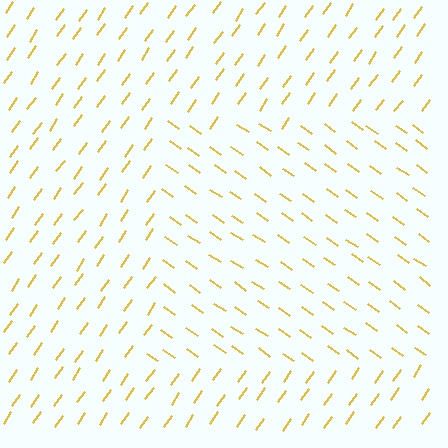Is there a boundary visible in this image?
Yes, there is a texture boundary formed by a change in line orientation.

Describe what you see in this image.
The image is filled with small yellow line segments. A rectangle region in the image has lines oriented differently from the surrounding lines, creating a visible texture boundary.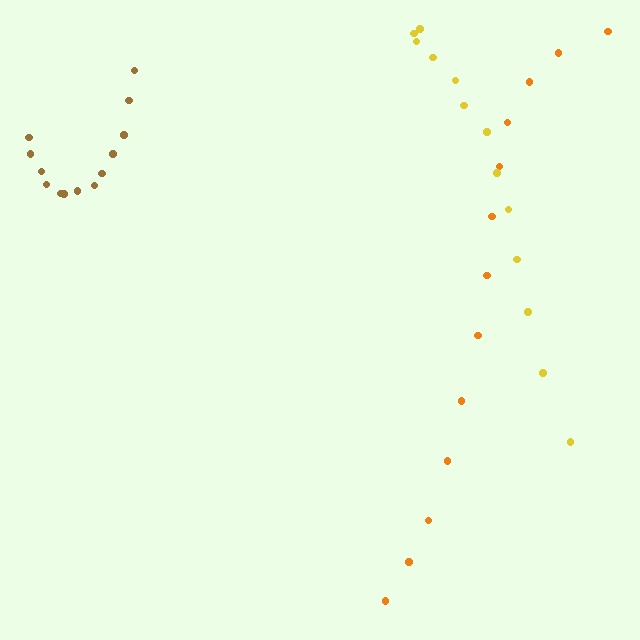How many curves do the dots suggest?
There are 3 distinct paths.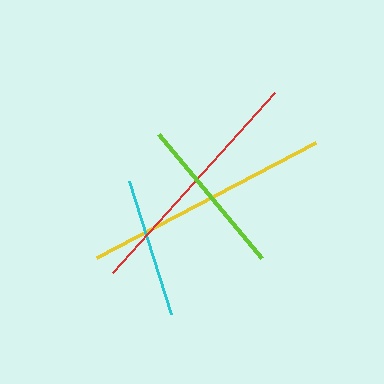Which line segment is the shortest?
The cyan line is the shortest at approximately 139 pixels.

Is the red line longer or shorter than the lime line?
The red line is longer than the lime line.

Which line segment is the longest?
The yellow line is the longest at approximately 247 pixels.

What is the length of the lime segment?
The lime segment is approximately 161 pixels long.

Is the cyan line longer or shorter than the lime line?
The lime line is longer than the cyan line.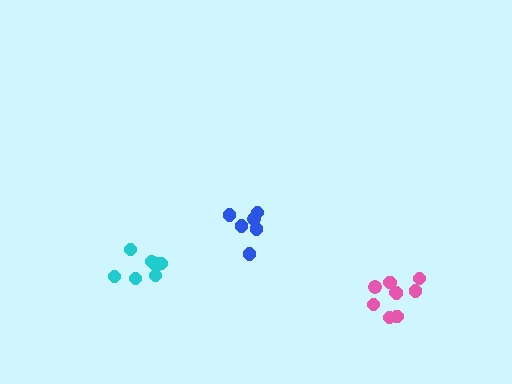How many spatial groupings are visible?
There are 3 spatial groupings.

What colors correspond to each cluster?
The clusters are colored: cyan, blue, pink.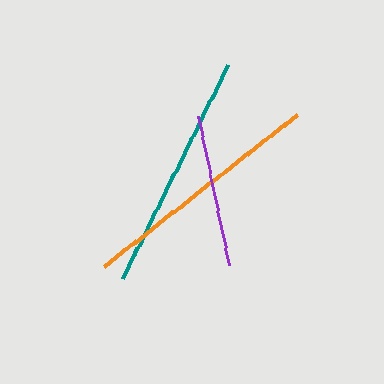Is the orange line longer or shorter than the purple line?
The orange line is longer than the purple line.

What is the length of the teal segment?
The teal segment is approximately 239 pixels long.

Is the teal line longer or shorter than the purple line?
The teal line is longer than the purple line.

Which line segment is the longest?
The orange line is the longest at approximately 245 pixels.